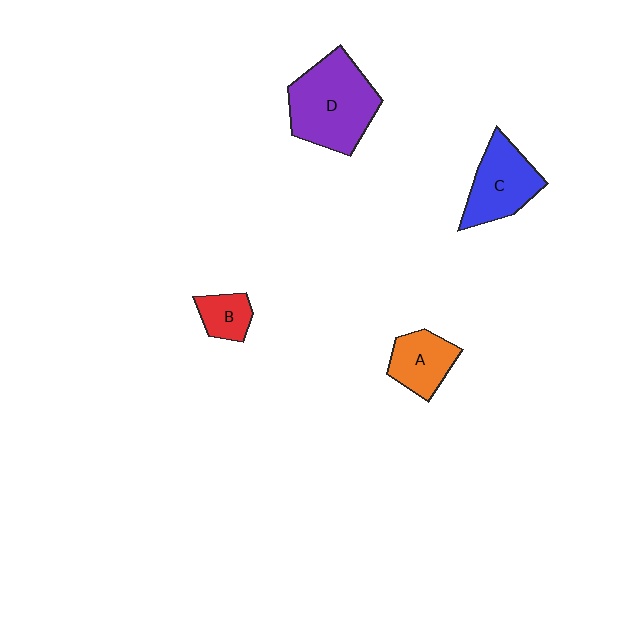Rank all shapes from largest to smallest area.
From largest to smallest: D (purple), C (blue), A (orange), B (red).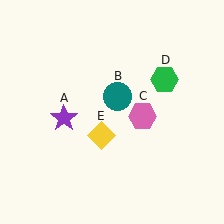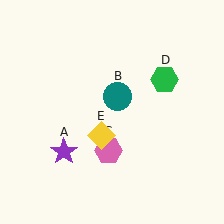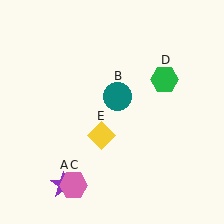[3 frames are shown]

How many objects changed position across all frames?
2 objects changed position: purple star (object A), pink hexagon (object C).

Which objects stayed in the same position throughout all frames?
Teal circle (object B) and green hexagon (object D) and yellow diamond (object E) remained stationary.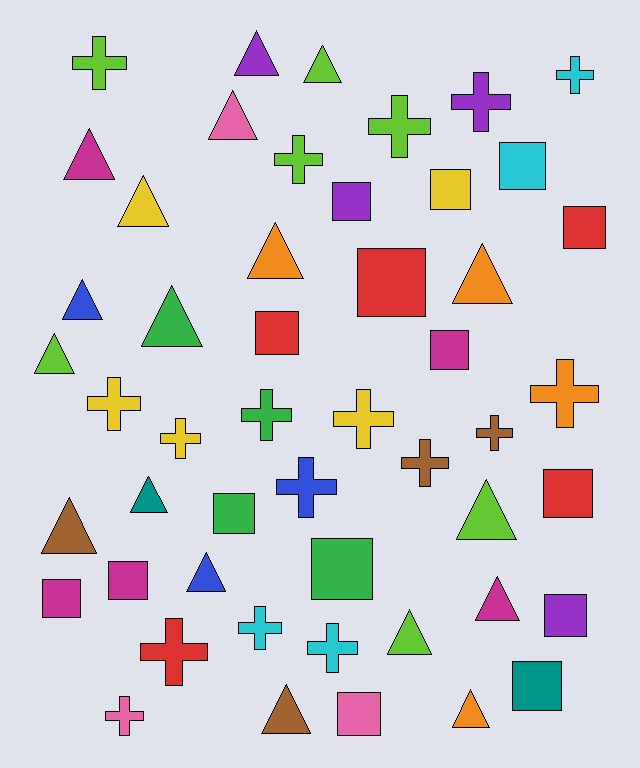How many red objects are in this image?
There are 5 red objects.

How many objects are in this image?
There are 50 objects.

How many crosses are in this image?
There are 17 crosses.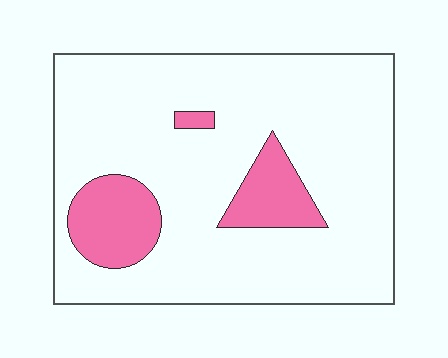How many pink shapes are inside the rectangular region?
3.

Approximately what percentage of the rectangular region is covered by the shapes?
Approximately 15%.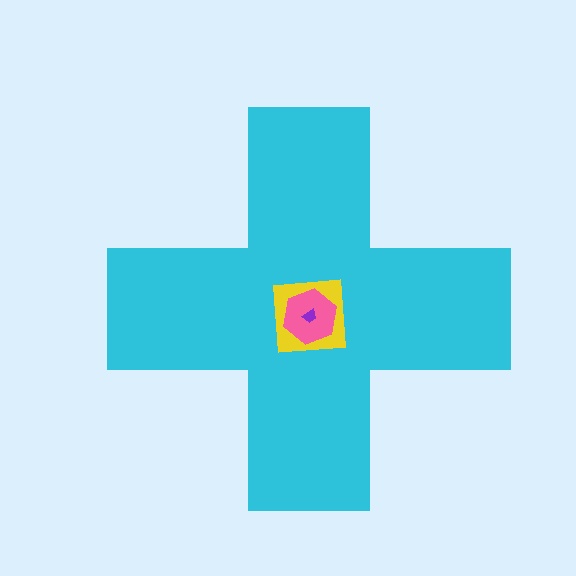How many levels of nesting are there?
4.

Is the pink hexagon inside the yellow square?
Yes.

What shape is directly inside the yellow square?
The pink hexagon.